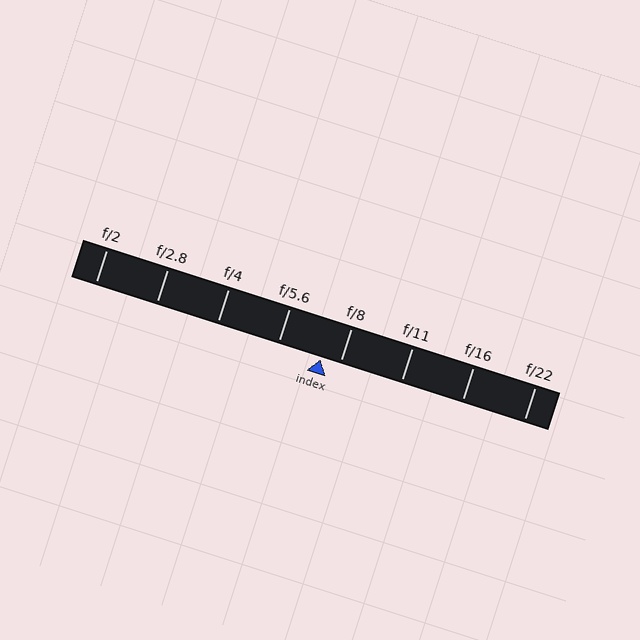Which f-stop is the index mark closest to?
The index mark is closest to f/8.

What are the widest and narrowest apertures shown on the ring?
The widest aperture shown is f/2 and the narrowest is f/22.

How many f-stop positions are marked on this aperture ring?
There are 8 f-stop positions marked.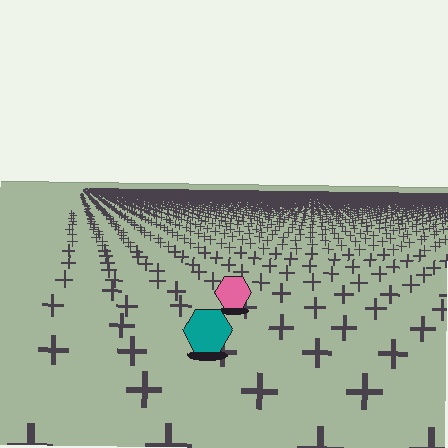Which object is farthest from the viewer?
The pink hexagon is farthest from the viewer. It appears smaller and the ground texture around it is denser.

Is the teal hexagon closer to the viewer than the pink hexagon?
Yes. The teal hexagon is closer — you can tell from the texture gradient: the ground texture is coarser near it.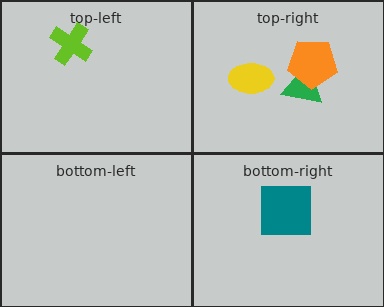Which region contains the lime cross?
The top-left region.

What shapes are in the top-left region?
The lime cross.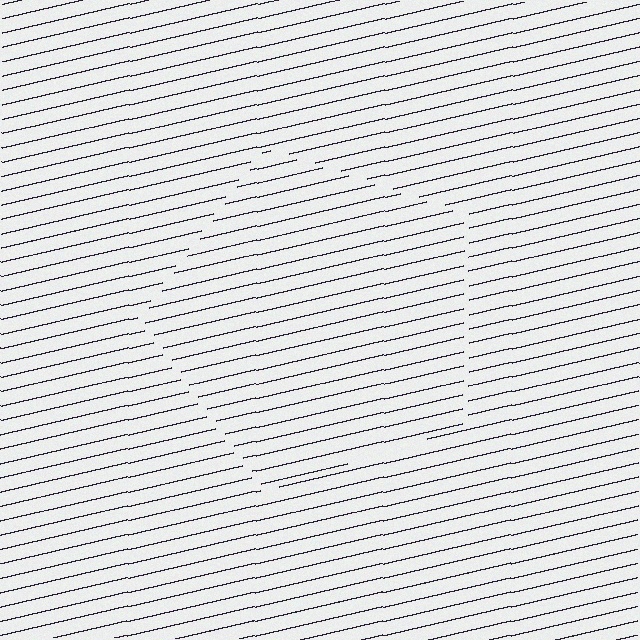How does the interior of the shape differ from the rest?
The interior of the shape contains the same grating, shifted by half a period — the contour is defined by the phase discontinuity where line-ends from the inner and outer gratings abut.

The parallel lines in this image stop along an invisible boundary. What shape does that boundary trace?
An illusory pentagon. The interior of the shape contains the same grating, shifted by half a period — the contour is defined by the phase discontinuity where line-ends from the inner and outer gratings abut.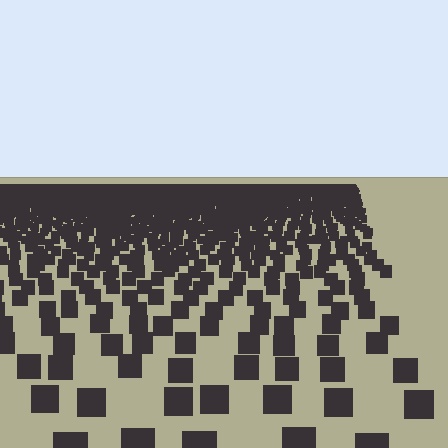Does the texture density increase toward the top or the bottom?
Density increases toward the top.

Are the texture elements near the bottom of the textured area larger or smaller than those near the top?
Larger. Near the bottom, elements are closer to the viewer and appear at a bigger on-screen size.